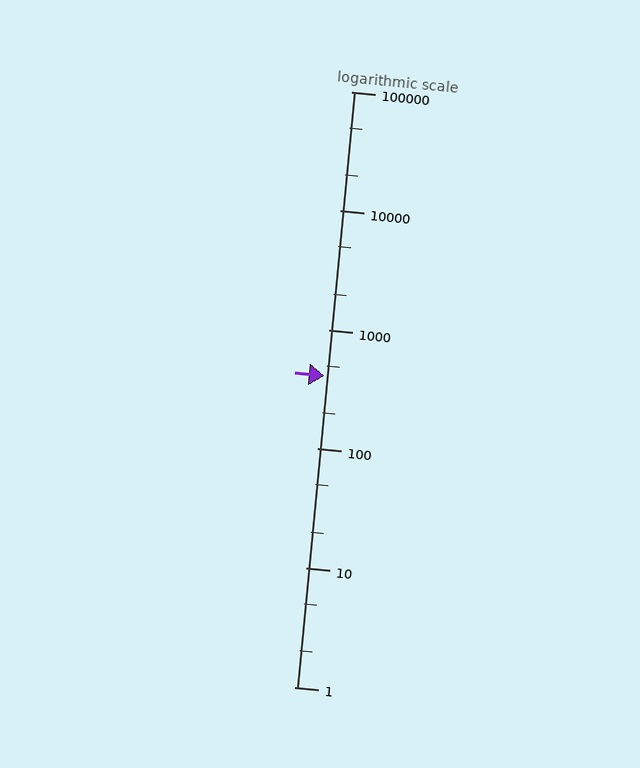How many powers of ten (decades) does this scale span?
The scale spans 5 decades, from 1 to 100000.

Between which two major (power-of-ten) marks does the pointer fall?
The pointer is between 100 and 1000.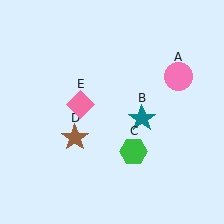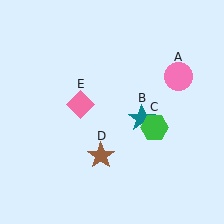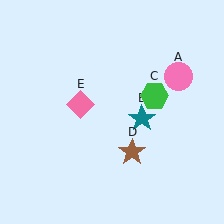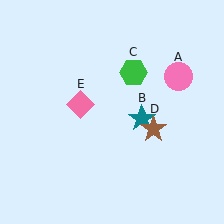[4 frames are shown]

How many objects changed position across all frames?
2 objects changed position: green hexagon (object C), brown star (object D).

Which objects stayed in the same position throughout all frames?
Pink circle (object A) and teal star (object B) and pink diamond (object E) remained stationary.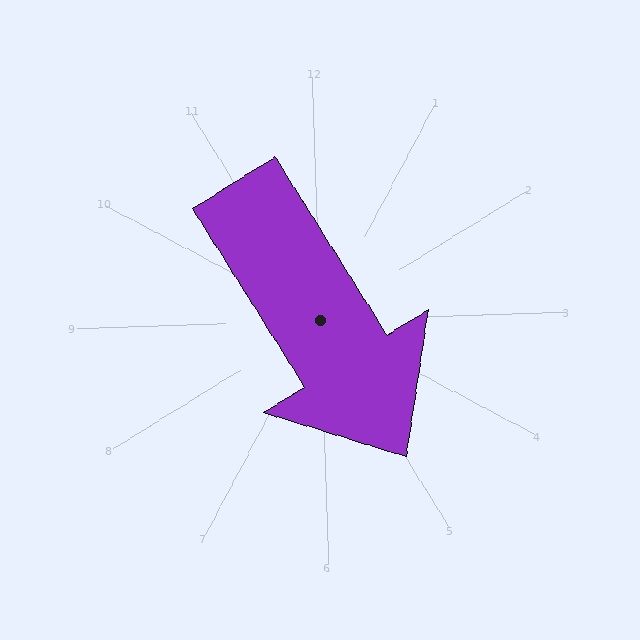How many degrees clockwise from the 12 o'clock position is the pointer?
Approximately 150 degrees.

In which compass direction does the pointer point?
Southeast.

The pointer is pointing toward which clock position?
Roughly 5 o'clock.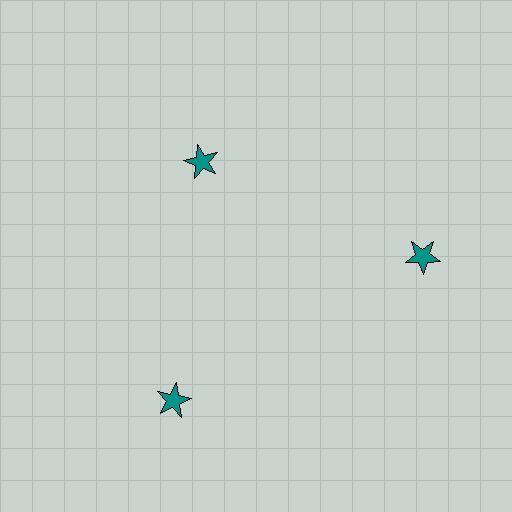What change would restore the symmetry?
The symmetry would be restored by moving it outward, back onto the ring so that all 3 stars sit at equal angles and equal distance from the center.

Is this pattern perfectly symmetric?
No. The 3 teal stars are arranged in a ring, but one element near the 11 o'clock position is pulled inward toward the center, breaking the 3-fold rotational symmetry.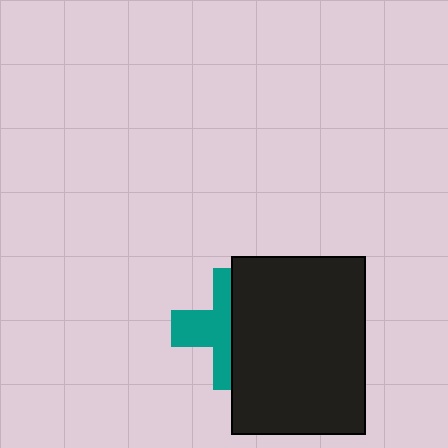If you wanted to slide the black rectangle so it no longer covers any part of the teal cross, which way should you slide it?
Slide it right — that is the most direct way to separate the two shapes.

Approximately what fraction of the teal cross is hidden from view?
Roughly 50% of the teal cross is hidden behind the black rectangle.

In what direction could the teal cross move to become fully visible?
The teal cross could move left. That would shift it out from behind the black rectangle entirely.